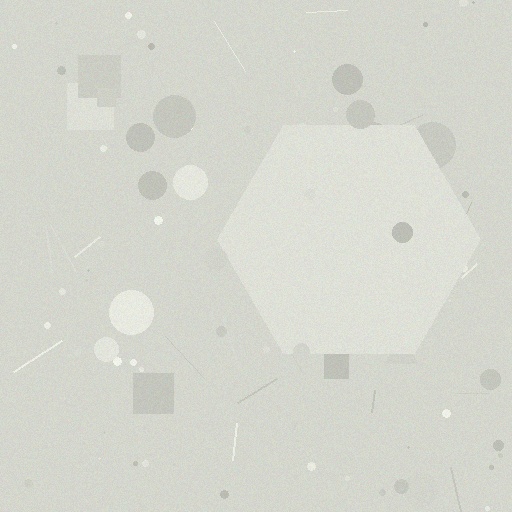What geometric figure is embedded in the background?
A hexagon is embedded in the background.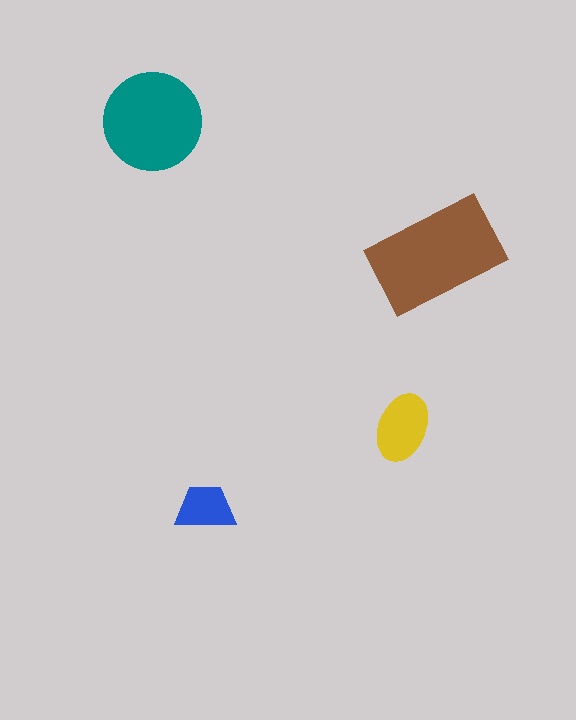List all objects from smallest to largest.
The blue trapezoid, the yellow ellipse, the teal circle, the brown rectangle.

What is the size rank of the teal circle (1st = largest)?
2nd.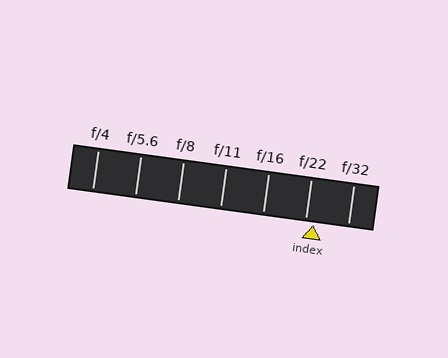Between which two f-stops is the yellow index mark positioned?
The index mark is between f/22 and f/32.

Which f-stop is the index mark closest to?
The index mark is closest to f/22.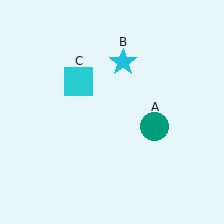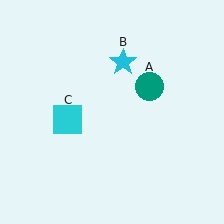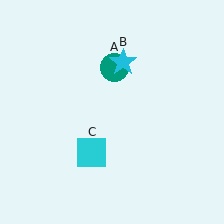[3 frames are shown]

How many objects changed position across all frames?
2 objects changed position: teal circle (object A), cyan square (object C).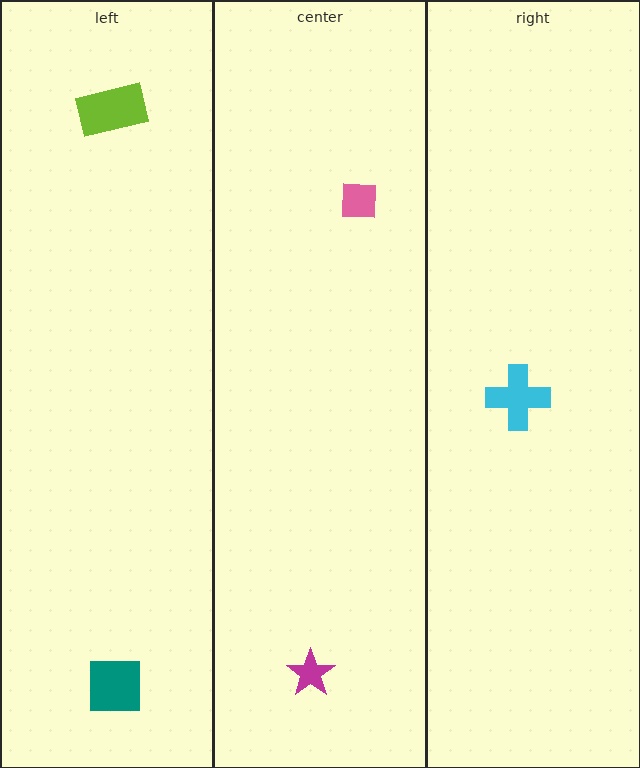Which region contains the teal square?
The left region.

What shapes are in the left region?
The teal square, the lime rectangle.